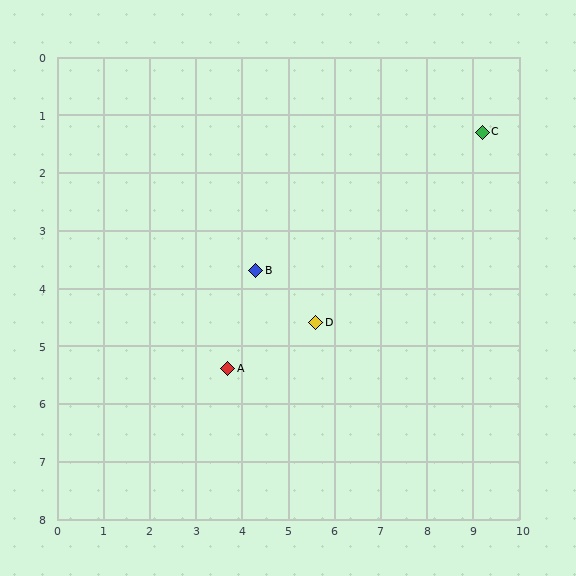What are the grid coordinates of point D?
Point D is at approximately (5.6, 4.6).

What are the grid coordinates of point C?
Point C is at approximately (9.2, 1.3).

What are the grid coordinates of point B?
Point B is at approximately (4.3, 3.7).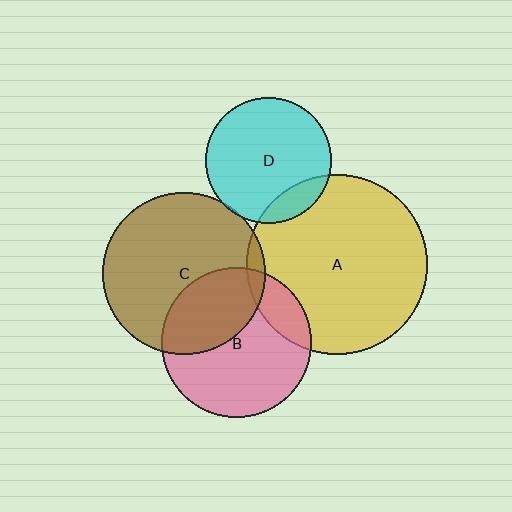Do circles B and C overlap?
Yes.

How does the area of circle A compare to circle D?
Approximately 2.1 times.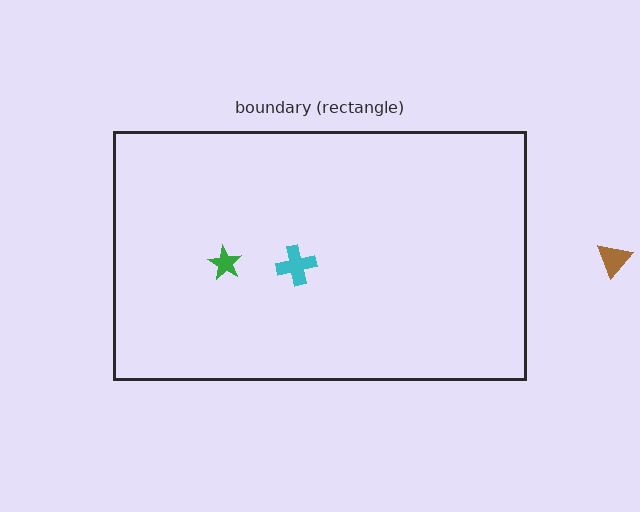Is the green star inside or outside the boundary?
Inside.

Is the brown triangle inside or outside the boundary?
Outside.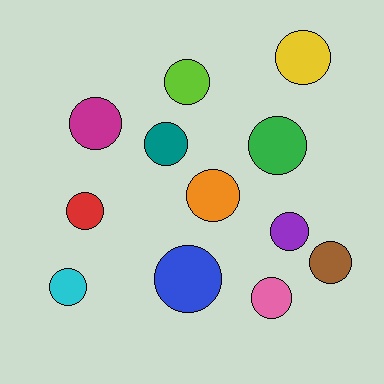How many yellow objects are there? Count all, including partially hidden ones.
There is 1 yellow object.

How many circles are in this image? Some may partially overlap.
There are 12 circles.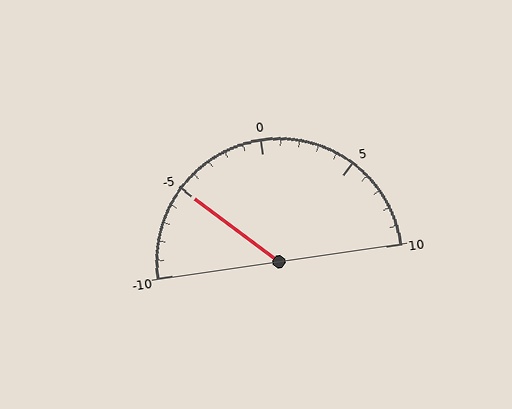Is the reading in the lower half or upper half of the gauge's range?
The reading is in the lower half of the range (-10 to 10).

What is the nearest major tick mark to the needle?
The nearest major tick mark is -5.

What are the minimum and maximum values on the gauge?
The gauge ranges from -10 to 10.